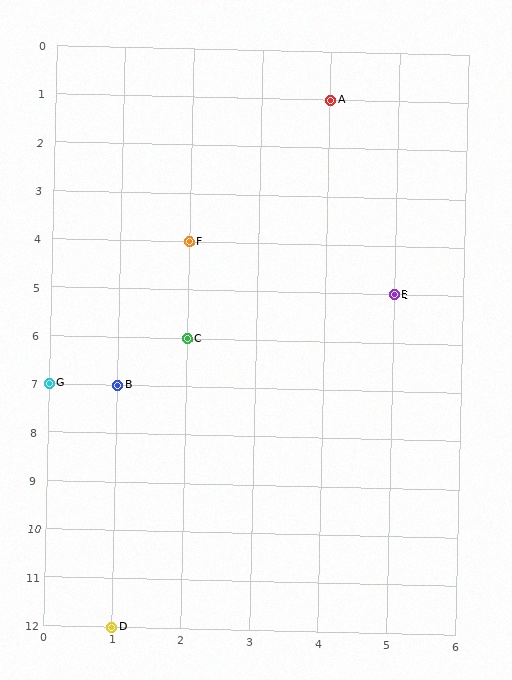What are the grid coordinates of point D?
Point D is at grid coordinates (1, 12).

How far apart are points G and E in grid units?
Points G and E are 5 columns and 2 rows apart (about 5.4 grid units diagonally).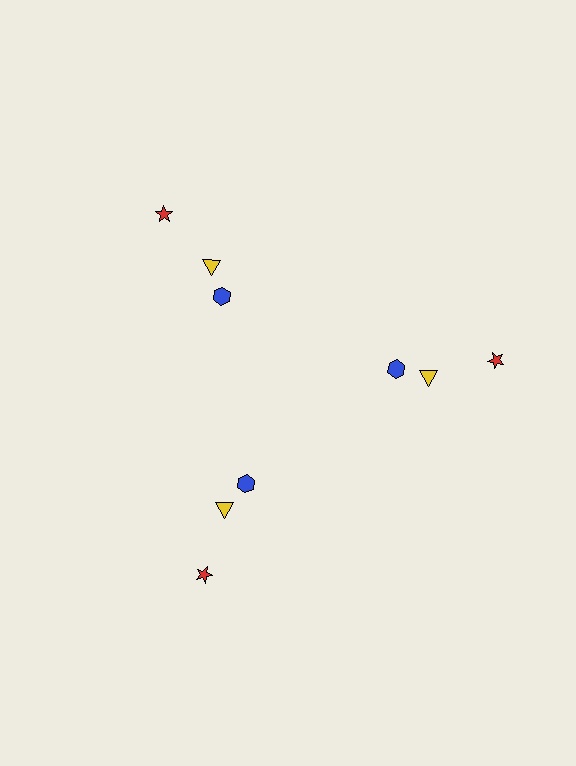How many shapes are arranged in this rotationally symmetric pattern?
There are 9 shapes, arranged in 3 groups of 3.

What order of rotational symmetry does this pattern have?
This pattern has 3-fold rotational symmetry.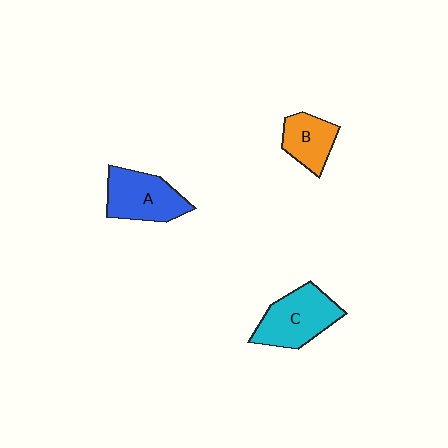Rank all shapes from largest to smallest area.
From largest to smallest: C (cyan), A (blue), B (orange).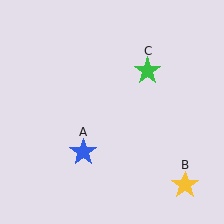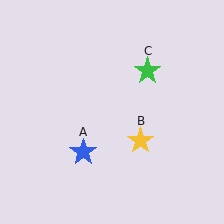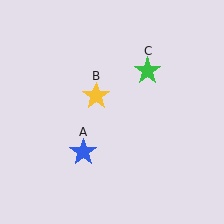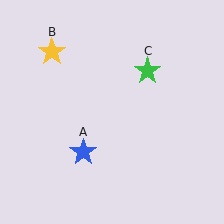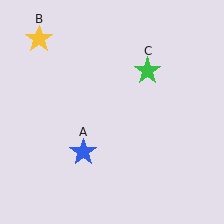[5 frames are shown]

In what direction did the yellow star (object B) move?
The yellow star (object B) moved up and to the left.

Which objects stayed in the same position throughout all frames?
Blue star (object A) and green star (object C) remained stationary.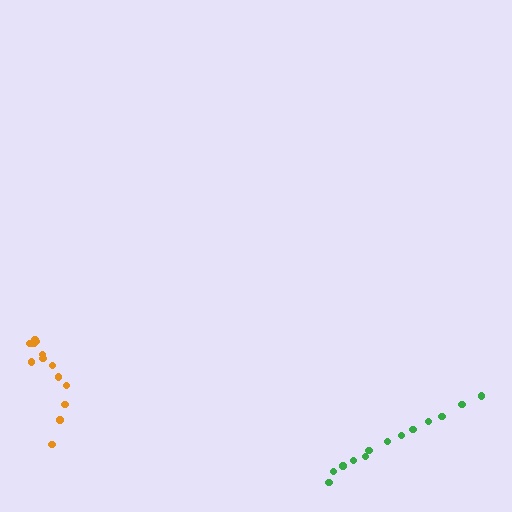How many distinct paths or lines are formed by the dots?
There are 2 distinct paths.